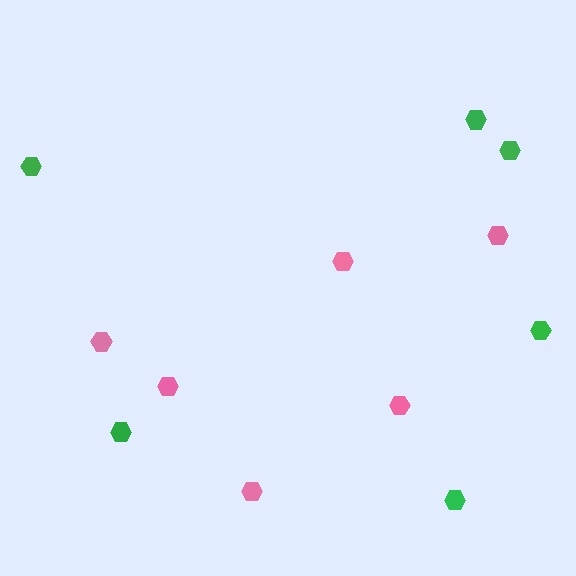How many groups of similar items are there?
There are 2 groups: one group of pink hexagons (6) and one group of green hexagons (6).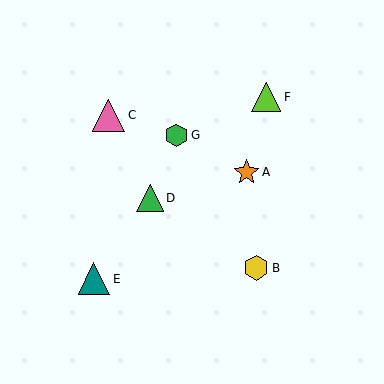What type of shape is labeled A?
Shape A is an orange star.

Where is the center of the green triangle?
The center of the green triangle is at (150, 198).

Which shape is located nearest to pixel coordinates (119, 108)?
The pink triangle (labeled C) at (109, 115) is nearest to that location.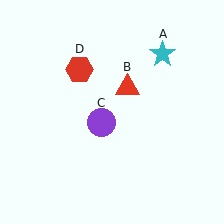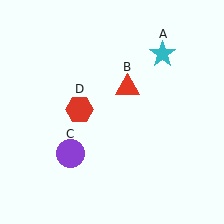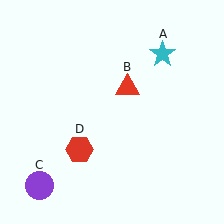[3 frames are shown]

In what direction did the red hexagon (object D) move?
The red hexagon (object D) moved down.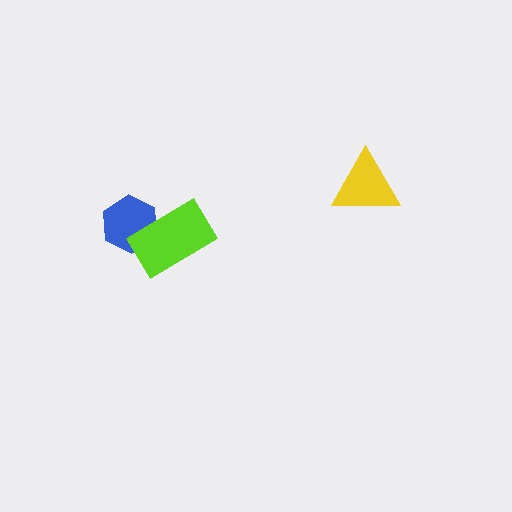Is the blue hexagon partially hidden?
Yes, it is partially covered by another shape.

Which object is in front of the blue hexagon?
The lime rectangle is in front of the blue hexagon.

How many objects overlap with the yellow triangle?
0 objects overlap with the yellow triangle.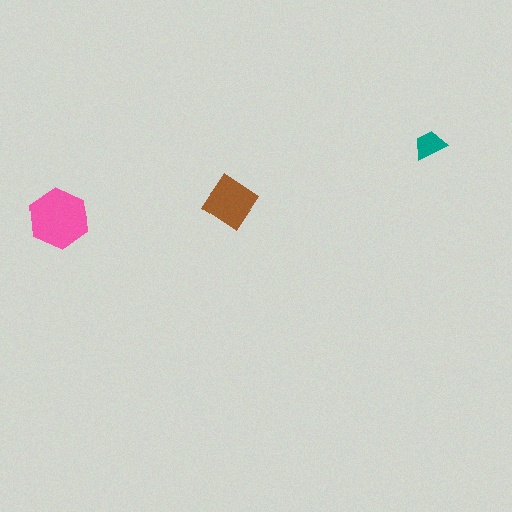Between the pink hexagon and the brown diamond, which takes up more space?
The pink hexagon.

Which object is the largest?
The pink hexagon.